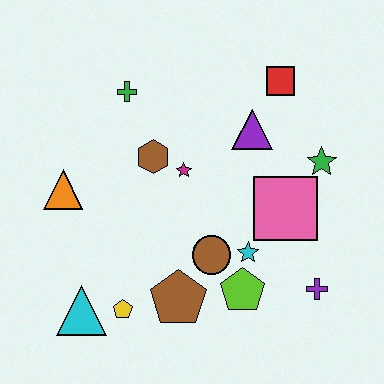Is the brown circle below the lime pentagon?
No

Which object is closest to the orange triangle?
The brown hexagon is closest to the orange triangle.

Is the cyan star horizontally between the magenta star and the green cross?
No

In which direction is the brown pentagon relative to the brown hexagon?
The brown pentagon is below the brown hexagon.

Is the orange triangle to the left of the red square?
Yes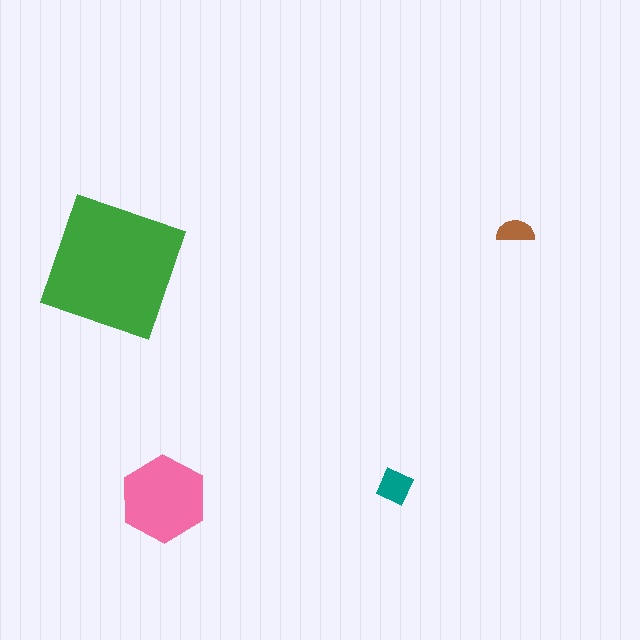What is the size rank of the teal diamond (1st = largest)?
3rd.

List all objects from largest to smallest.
The green square, the pink hexagon, the teal diamond, the brown semicircle.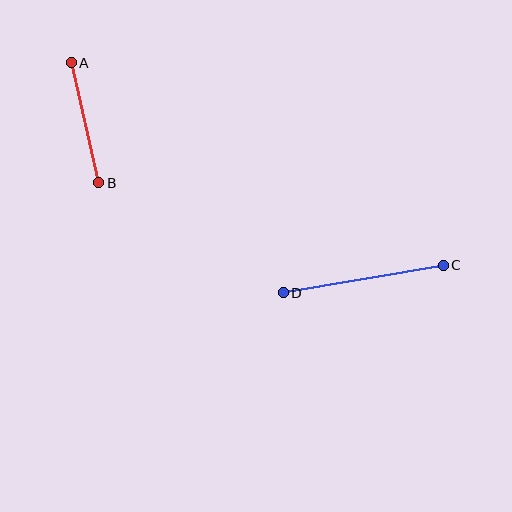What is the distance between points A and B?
The distance is approximately 123 pixels.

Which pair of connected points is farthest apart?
Points C and D are farthest apart.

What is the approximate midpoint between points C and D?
The midpoint is at approximately (363, 279) pixels.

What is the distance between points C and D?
The distance is approximately 162 pixels.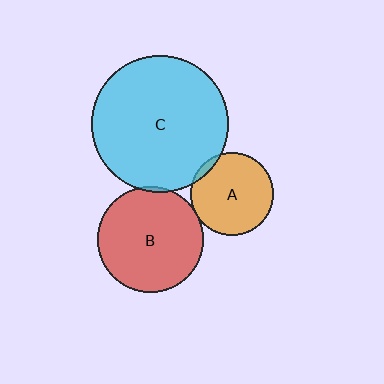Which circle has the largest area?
Circle C (cyan).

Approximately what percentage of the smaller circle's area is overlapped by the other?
Approximately 5%.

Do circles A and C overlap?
Yes.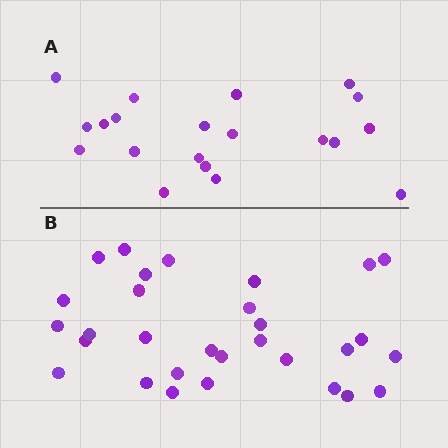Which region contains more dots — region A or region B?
Region B (the bottom region) has more dots.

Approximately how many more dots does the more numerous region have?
Region B has roughly 10 or so more dots than region A.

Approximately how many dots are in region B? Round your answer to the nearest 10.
About 30 dots.